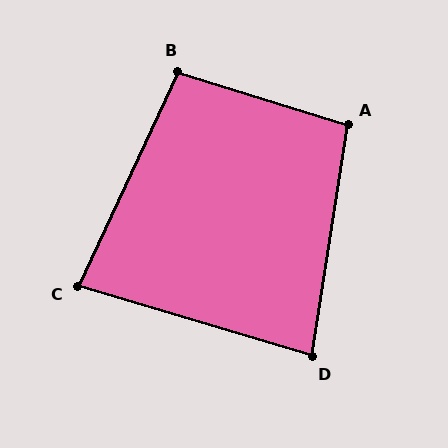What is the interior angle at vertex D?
Approximately 82 degrees (acute).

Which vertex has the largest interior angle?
A, at approximately 98 degrees.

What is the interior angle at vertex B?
Approximately 98 degrees (obtuse).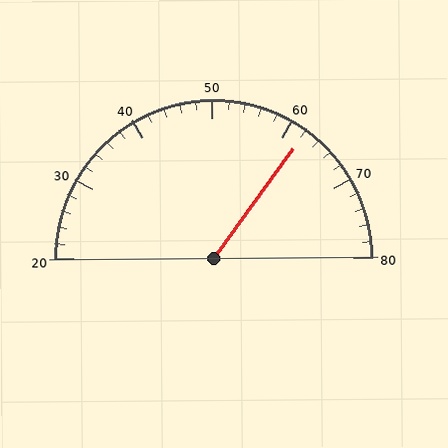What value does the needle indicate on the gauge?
The needle indicates approximately 62.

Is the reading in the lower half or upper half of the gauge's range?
The reading is in the upper half of the range (20 to 80).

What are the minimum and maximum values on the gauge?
The gauge ranges from 20 to 80.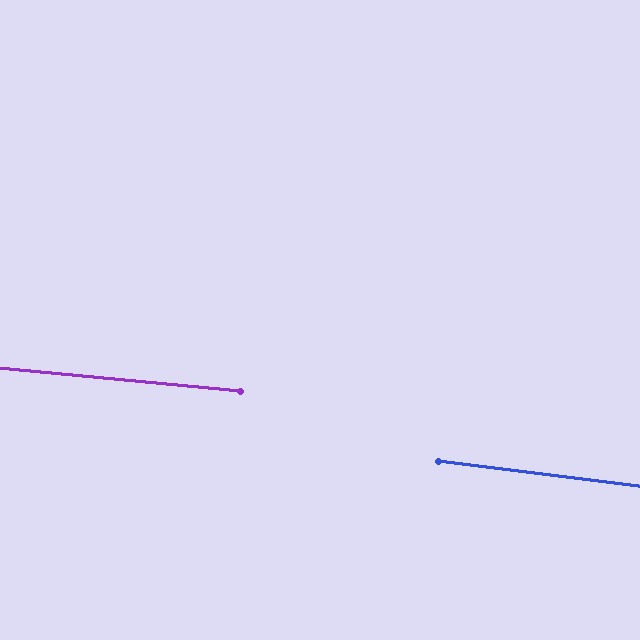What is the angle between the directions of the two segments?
Approximately 2 degrees.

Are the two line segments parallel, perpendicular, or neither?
Parallel — their directions differ by only 1.8°.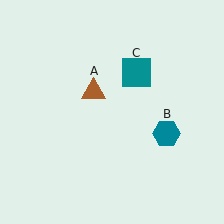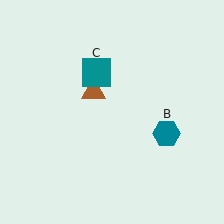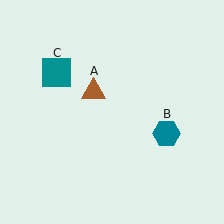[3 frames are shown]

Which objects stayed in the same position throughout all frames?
Brown triangle (object A) and teal hexagon (object B) remained stationary.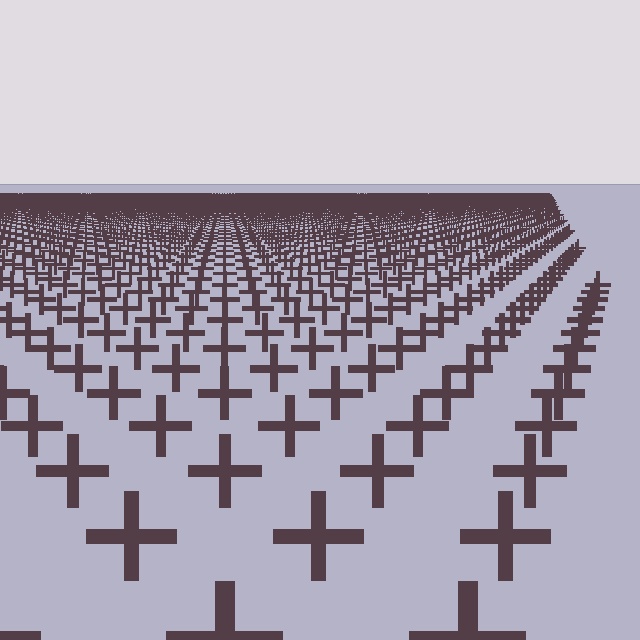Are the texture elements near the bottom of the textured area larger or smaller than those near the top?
Larger. Near the bottom, elements are closer to the viewer and appear at a bigger on-screen size.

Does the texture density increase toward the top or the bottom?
Density increases toward the top.